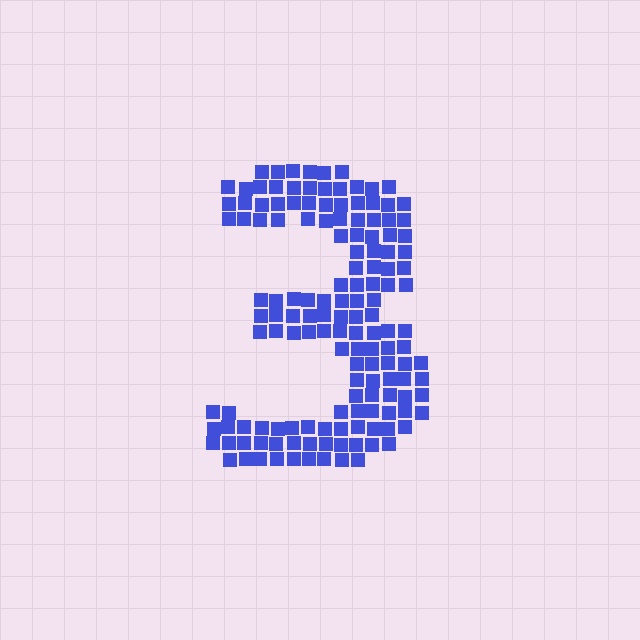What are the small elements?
The small elements are squares.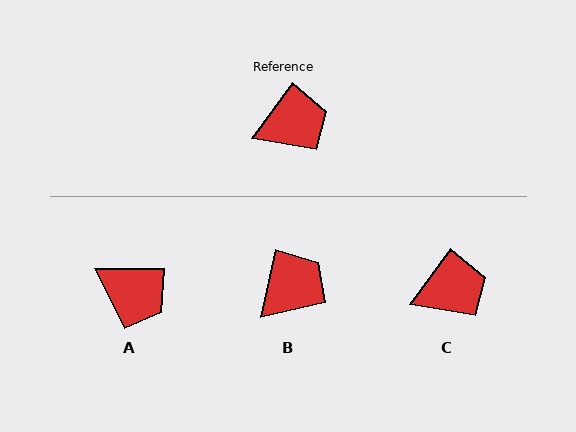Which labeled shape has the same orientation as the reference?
C.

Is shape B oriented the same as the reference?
No, it is off by about 23 degrees.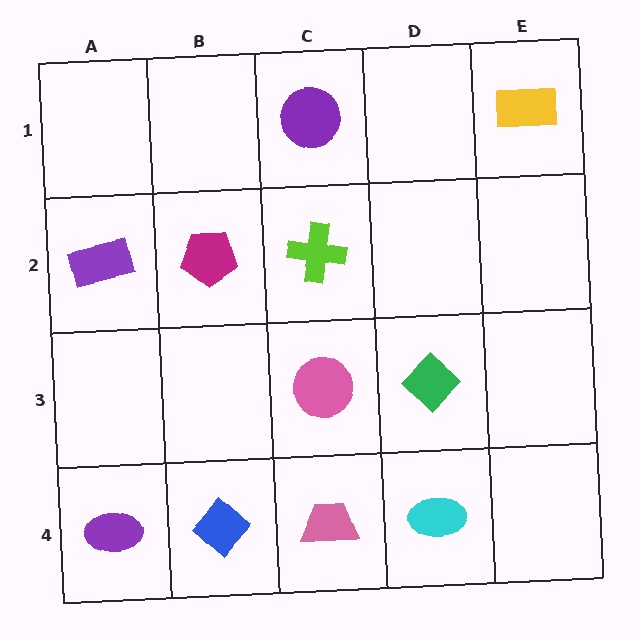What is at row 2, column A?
A purple rectangle.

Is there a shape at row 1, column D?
No, that cell is empty.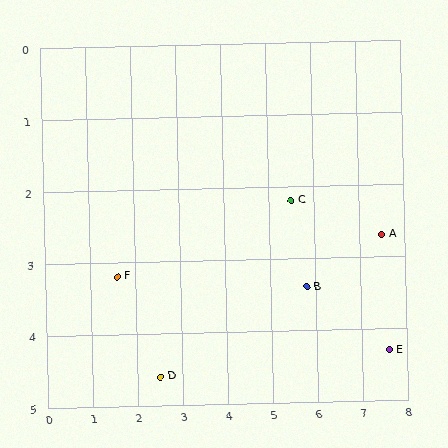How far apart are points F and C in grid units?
Points F and C are about 4.0 grid units apart.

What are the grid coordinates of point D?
Point D is at approximately (2.5, 4.6).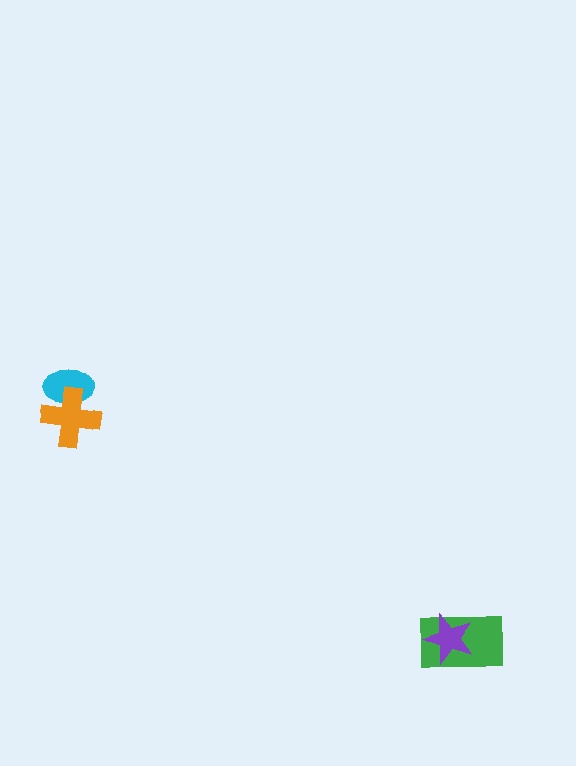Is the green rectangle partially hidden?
Yes, it is partially covered by another shape.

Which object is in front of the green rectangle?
The purple star is in front of the green rectangle.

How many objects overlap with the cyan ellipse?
1 object overlaps with the cyan ellipse.